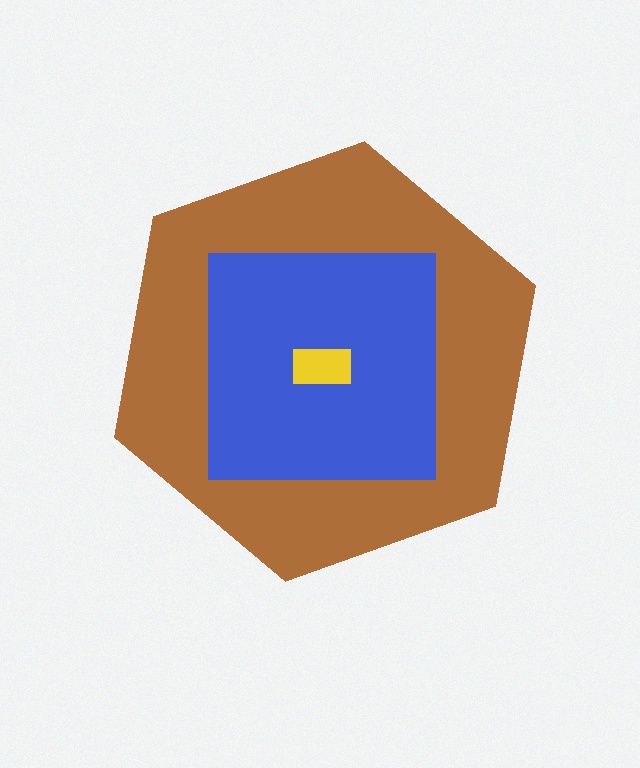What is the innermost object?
The yellow rectangle.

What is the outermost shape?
The brown hexagon.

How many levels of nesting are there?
3.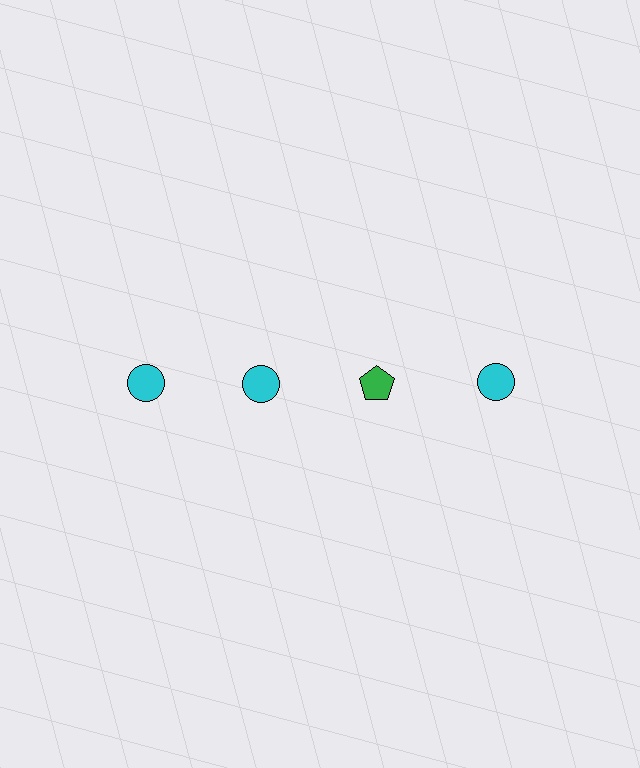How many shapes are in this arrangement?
There are 4 shapes arranged in a grid pattern.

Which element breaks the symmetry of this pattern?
The green pentagon in the top row, center column breaks the symmetry. All other shapes are cyan circles.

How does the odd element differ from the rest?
It differs in both color (green instead of cyan) and shape (pentagon instead of circle).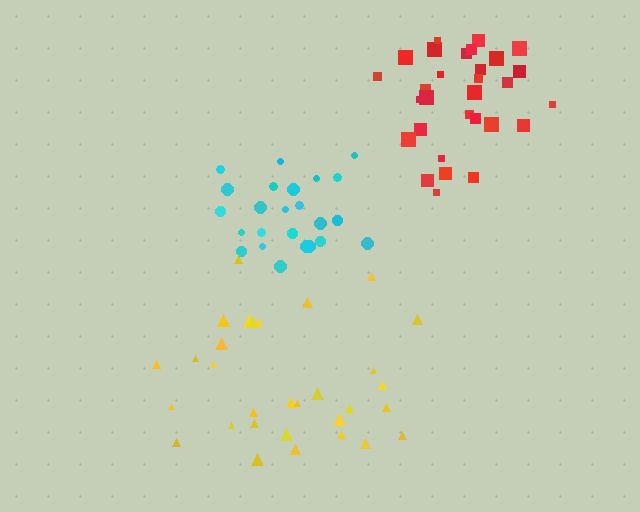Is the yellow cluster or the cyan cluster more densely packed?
Cyan.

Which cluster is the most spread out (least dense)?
Yellow.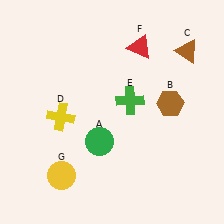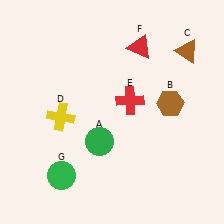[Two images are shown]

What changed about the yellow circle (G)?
In Image 1, G is yellow. In Image 2, it changed to green.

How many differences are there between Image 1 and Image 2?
There are 2 differences between the two images.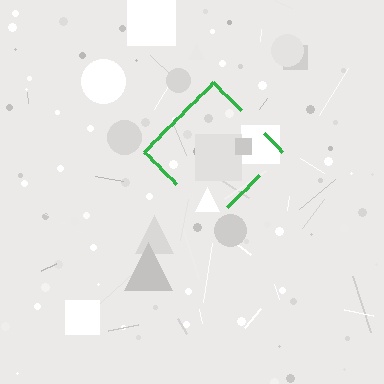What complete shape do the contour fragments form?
The contour fragments form a diamond.